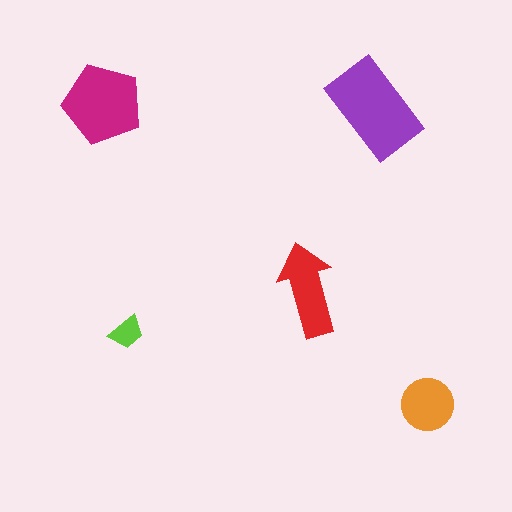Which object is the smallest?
The lime trapezoid.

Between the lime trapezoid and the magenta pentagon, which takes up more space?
The magenta pentagon.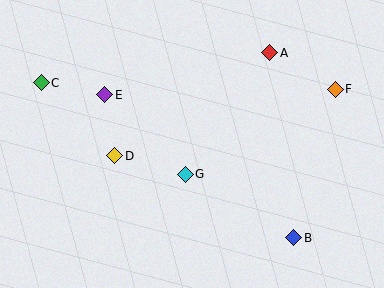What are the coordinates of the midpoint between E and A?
The midpoint between E and A is at (187, 74).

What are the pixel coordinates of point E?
Point E is at (105, 95).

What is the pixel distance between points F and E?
The distance between F and E is 231 pixels.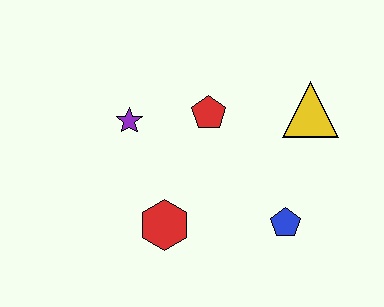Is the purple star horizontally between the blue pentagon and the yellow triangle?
No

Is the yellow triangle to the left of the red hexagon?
No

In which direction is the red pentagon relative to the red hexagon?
The red pentagon is above the red hexagon.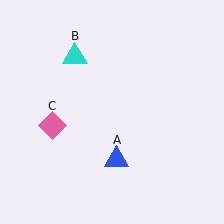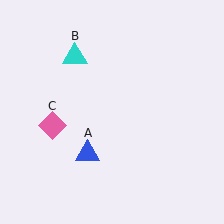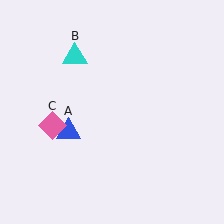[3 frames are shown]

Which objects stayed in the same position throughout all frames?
Cyan triangle (object B) and pink diamond (object C) remained stationary.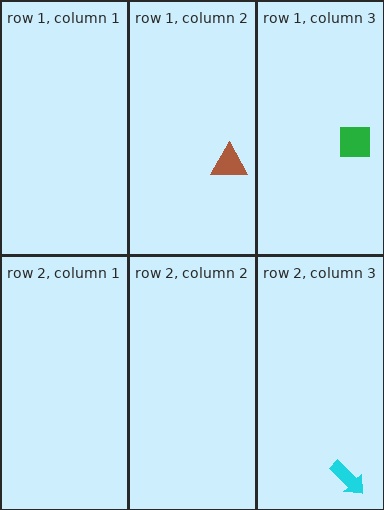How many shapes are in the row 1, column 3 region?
1.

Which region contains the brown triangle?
The row 1, column 2 region.